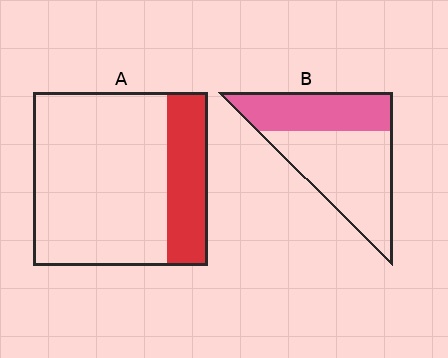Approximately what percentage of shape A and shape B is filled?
A is approximately 25% and B is approximately 40%.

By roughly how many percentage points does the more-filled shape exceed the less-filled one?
By roughly 15 percentage points (B over A).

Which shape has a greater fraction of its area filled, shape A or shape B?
Shape B.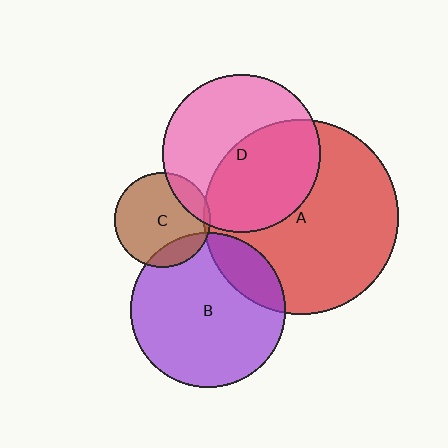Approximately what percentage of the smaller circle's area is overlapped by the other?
Approximately 20%.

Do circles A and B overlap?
Yes.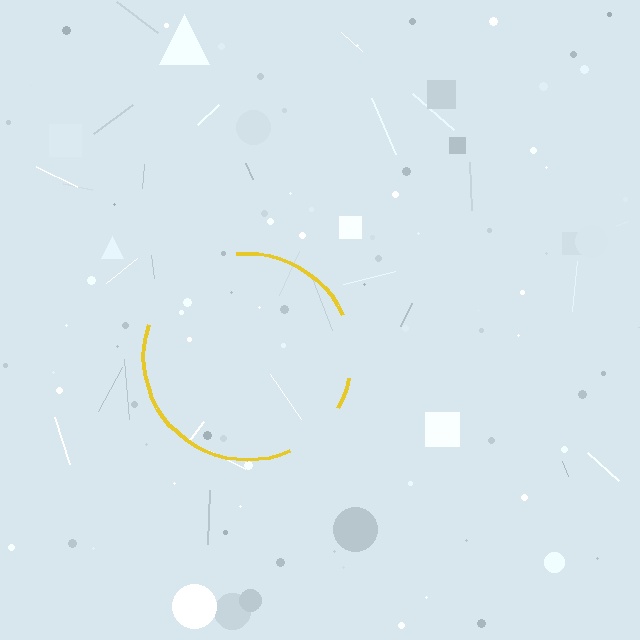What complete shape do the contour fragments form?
The contour fragments form a circle.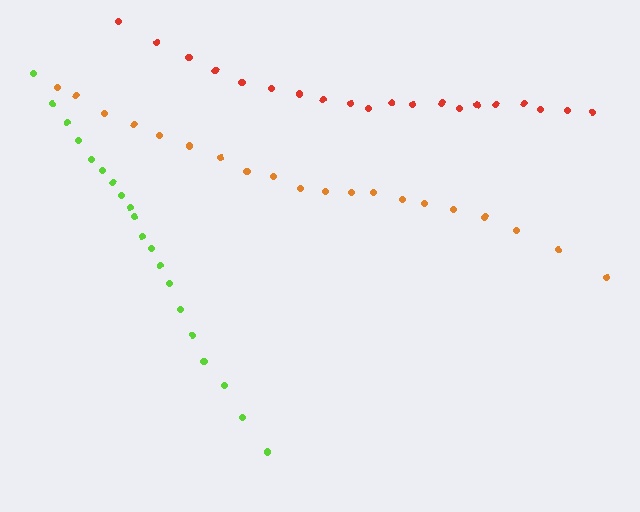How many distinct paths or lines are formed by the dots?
There are 3 distinct paths.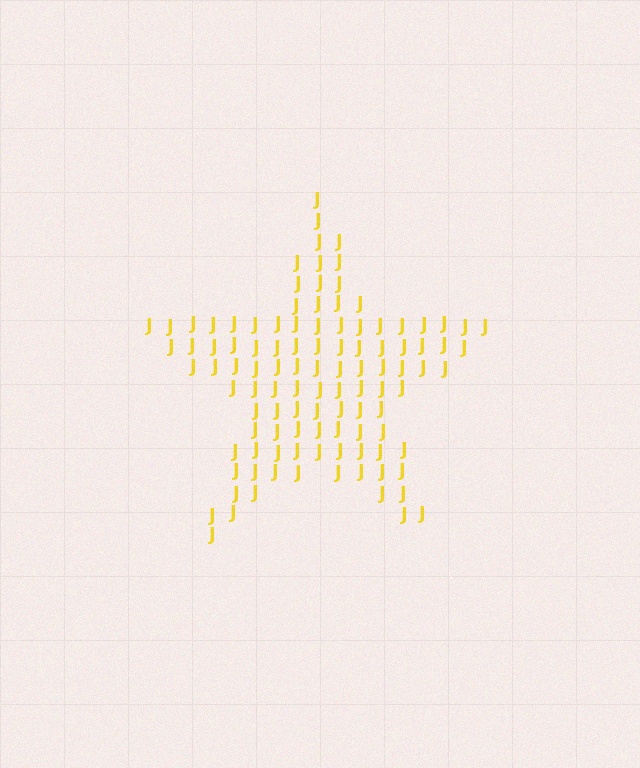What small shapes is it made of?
It is made of small letter J's.